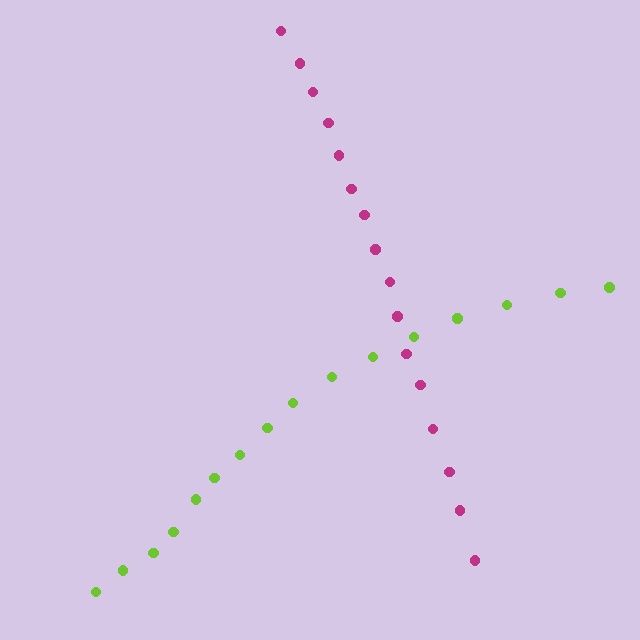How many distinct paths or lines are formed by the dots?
There are 2 distinct paths.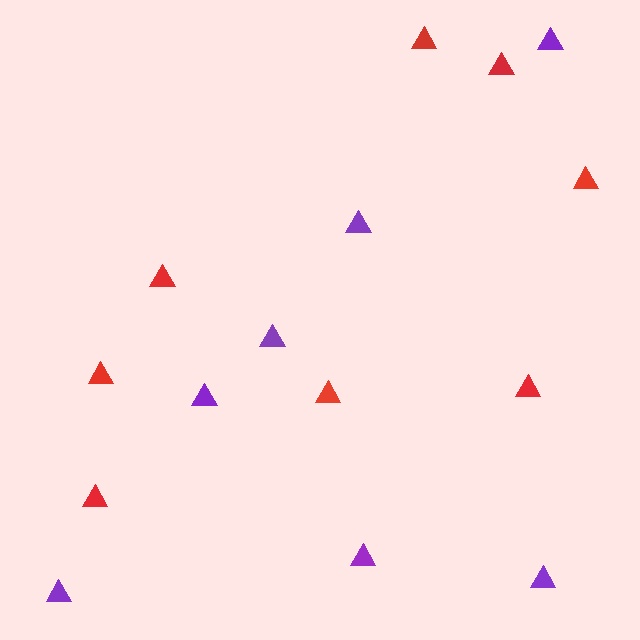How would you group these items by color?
There are 2 groups: one group of red triangles (8) and one group of purple triangles (7).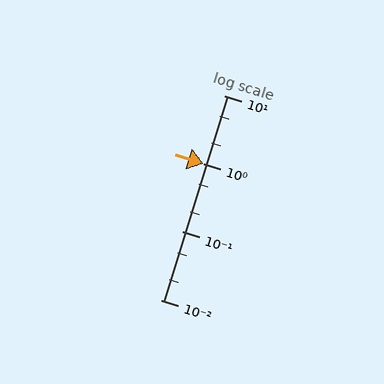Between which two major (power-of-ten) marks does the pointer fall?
The pointer is between 1 and 10.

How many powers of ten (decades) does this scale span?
The scale spans 3 decades, from 0.01 to 10.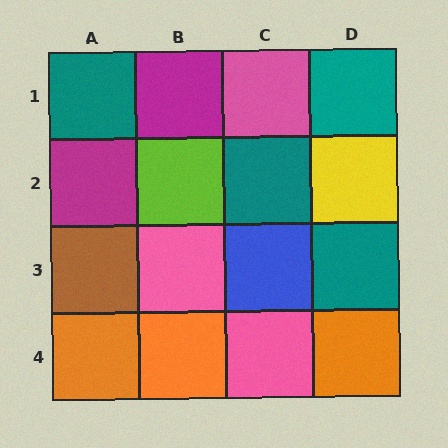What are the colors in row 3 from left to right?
Brown, pink, blue, teal.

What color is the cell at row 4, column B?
Orange.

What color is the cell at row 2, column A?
Magenta.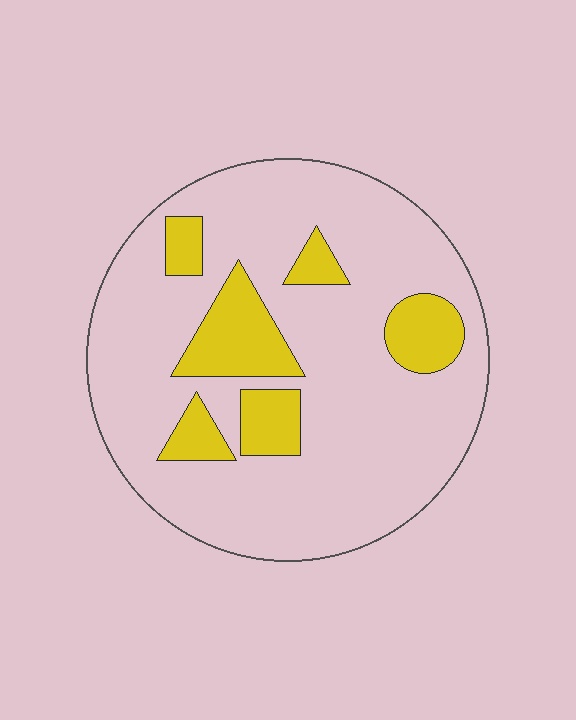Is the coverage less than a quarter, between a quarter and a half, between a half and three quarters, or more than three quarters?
Less than a quarter.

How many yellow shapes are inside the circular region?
6.